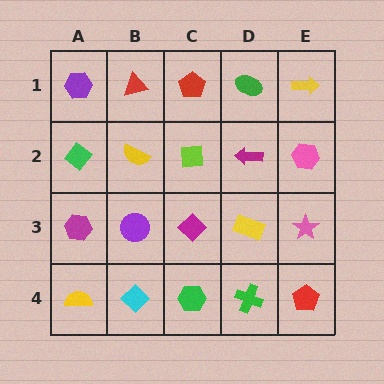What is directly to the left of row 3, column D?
A magenta diamond.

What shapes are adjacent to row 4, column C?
A magenta diamond (row 3, column C), a cyan diamond (row 4, column B), a green cross (row 4, column D).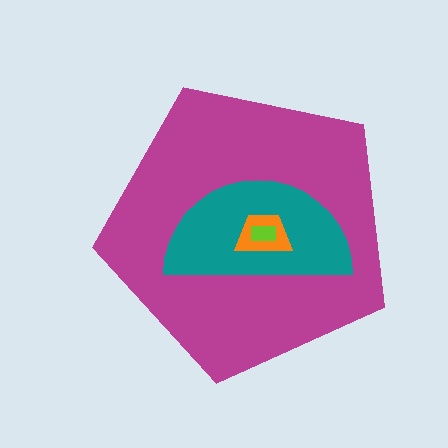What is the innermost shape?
The lime rectangle.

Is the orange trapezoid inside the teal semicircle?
Yes.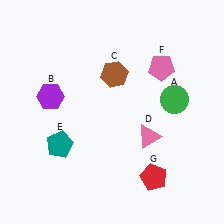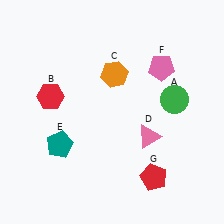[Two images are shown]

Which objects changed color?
B changed from purple to red. C changed from brown to orange.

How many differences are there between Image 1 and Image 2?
There are 2 differences between the two images.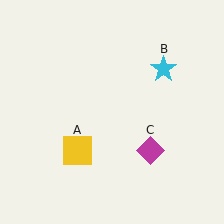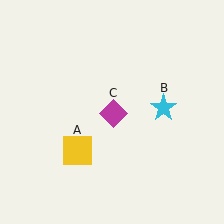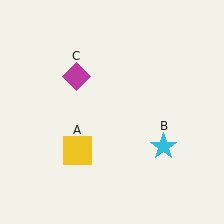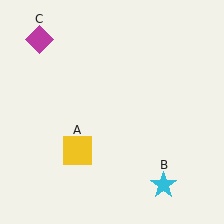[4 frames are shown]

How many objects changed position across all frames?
2 objects changed position: cyan star (object B), magenta diamond (object C).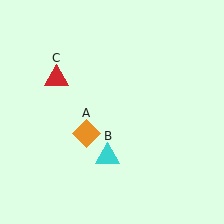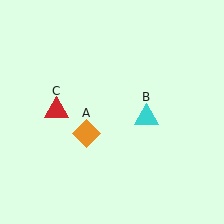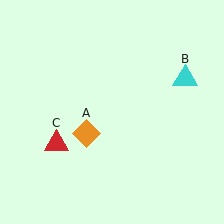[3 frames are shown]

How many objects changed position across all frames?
2 objects changed position: cyan triangle (object B), red triangle (object C).